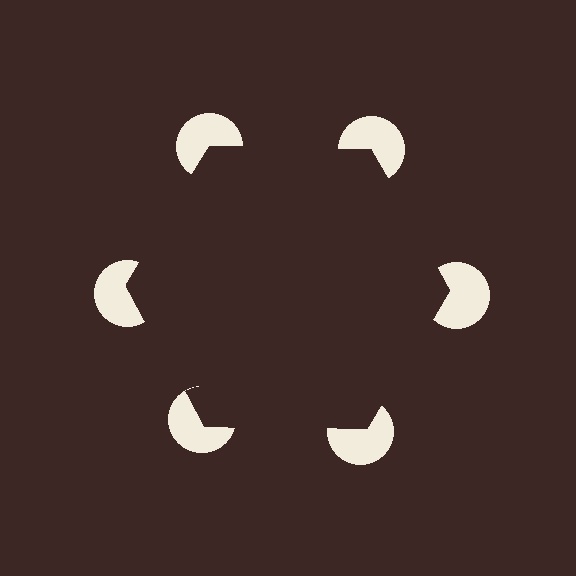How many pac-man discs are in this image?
There are 6 — one at each vertex of the illusory hexagon.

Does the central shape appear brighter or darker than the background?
It typically appears slightly darker than the background, even though no actual brightness change is drawn.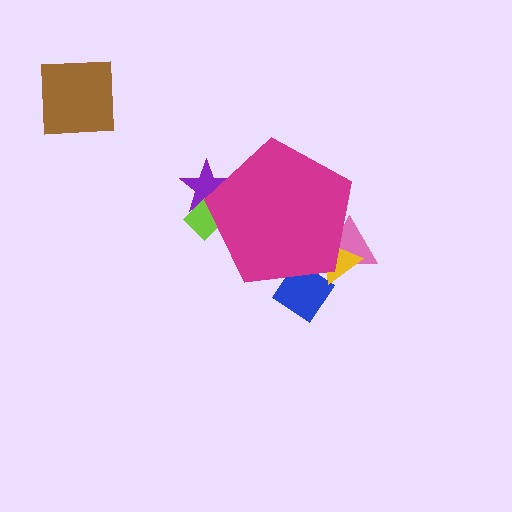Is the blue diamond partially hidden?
Yes, the blue diamond is partially hidden behind the magenta pentagon.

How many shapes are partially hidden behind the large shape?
5 shapes are partially hidden.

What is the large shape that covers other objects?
A magenta pentagon.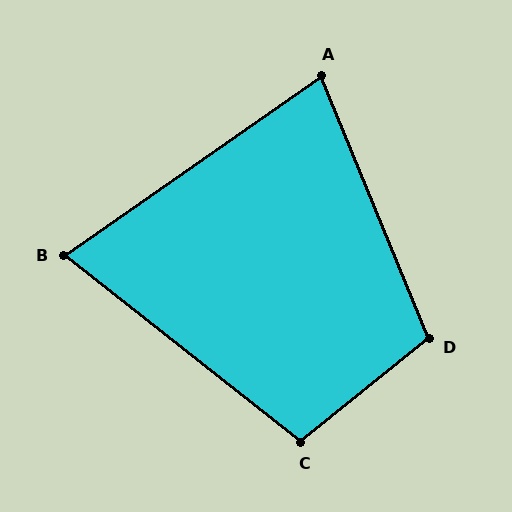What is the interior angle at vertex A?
Approximately 77 degrees (acute).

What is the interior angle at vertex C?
Approximately 103 degrees (obtuse).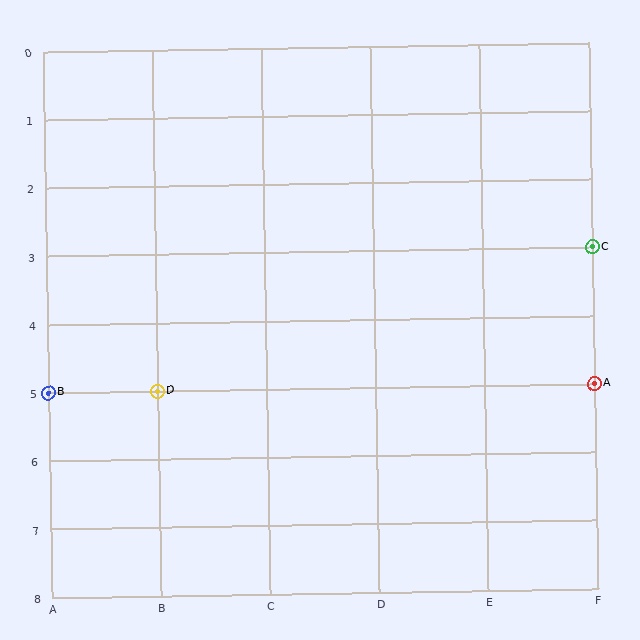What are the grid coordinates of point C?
Point C is at grid coordinates (F, 3).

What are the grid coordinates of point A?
Point A is at grid coordinates (F, 5).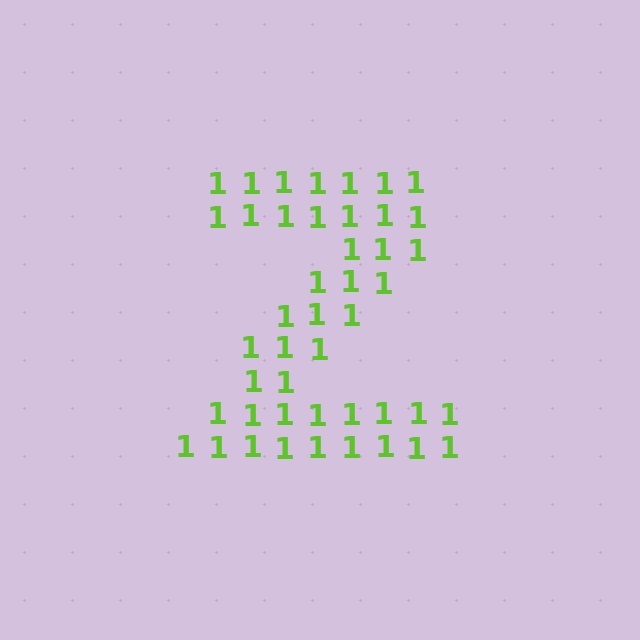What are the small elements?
The small elements are digit 1's.